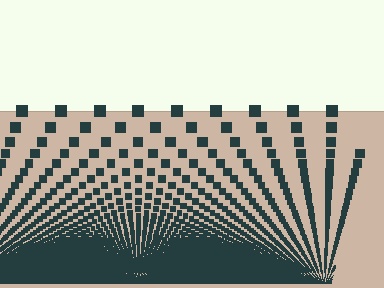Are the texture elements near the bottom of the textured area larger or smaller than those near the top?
Smaller. The gradient is inverted — elements near the bottom are smaller and denser.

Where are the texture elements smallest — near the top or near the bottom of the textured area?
Near the bottom.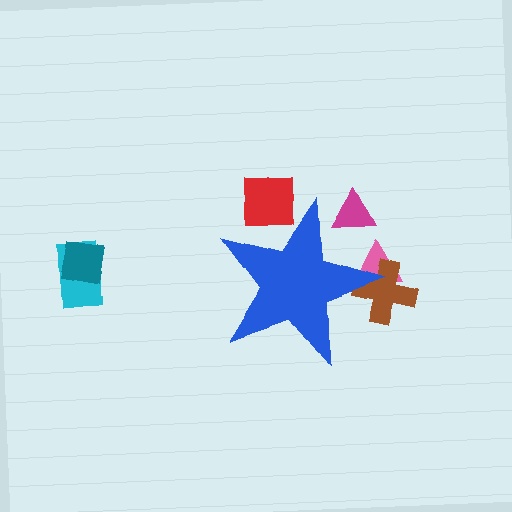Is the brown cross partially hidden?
Yes, the brown cross is partially hidden behind the blue star.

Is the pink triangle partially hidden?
Yes, the pink triangle is partially hidden behind the blue star.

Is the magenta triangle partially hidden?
Yes, the magenta triangle is partially hidden behind the blue star.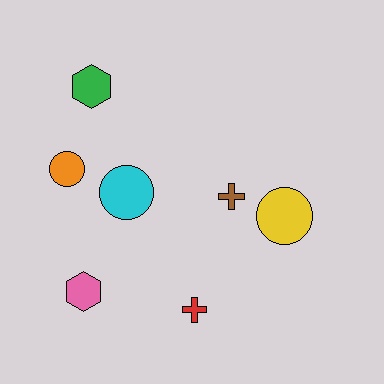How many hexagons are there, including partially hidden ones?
There are 2 hexagons.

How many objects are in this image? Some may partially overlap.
There are 7 objects.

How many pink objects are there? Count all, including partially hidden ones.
There is 1 pink object.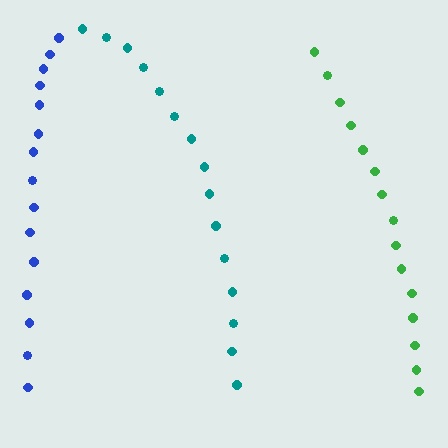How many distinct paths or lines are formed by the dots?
There are 3 distinct paths.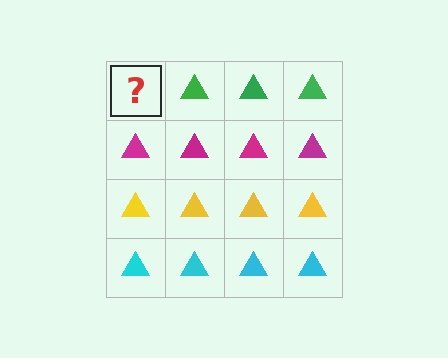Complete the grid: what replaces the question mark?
The question mark should be replaced with a green triangle.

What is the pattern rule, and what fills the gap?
The rule is that each row has a consistent color. The gap should be filled with a green triangle.